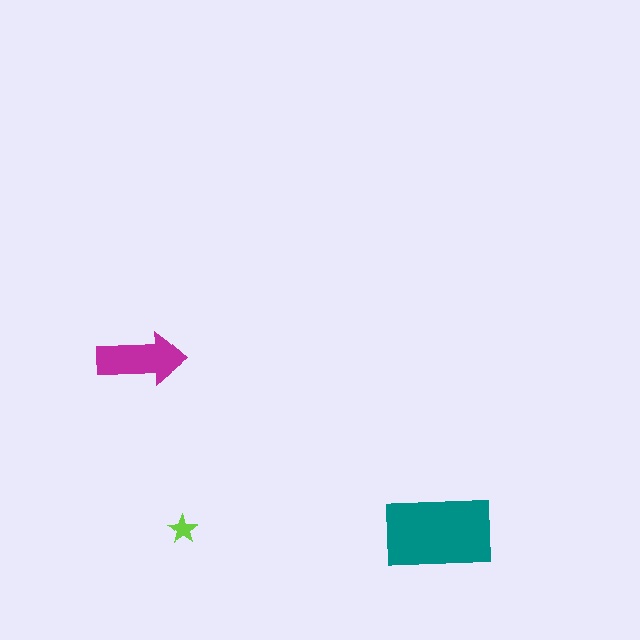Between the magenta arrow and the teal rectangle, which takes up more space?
The teal rectangle.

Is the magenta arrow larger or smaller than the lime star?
Larger.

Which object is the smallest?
The lime star.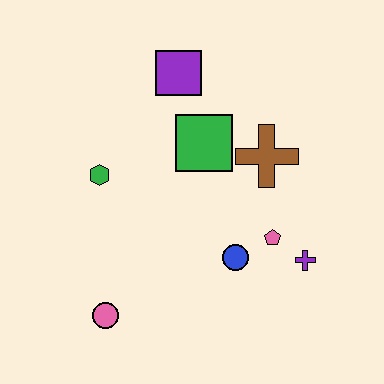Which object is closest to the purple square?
The green square is closest to the purple square.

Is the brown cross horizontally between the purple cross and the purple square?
Yes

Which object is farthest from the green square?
The pink circle is farthest from the green square.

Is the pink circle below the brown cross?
Yes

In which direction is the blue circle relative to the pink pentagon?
The blue circle is to the left of the pink pentagon.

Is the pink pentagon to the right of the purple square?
Yes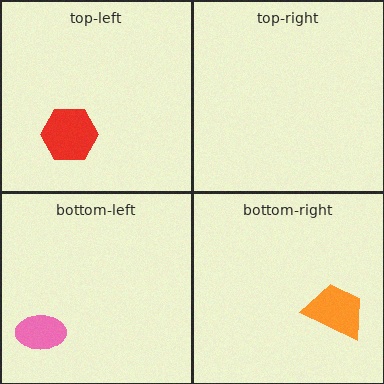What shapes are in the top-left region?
The red hexagon.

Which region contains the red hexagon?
The top-left region.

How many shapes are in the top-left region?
1.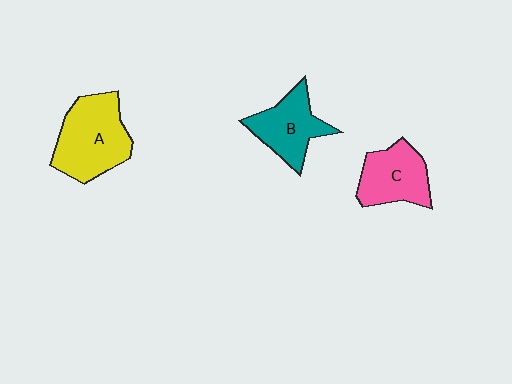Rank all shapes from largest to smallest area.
From largest to smallest: A (yellow), B (teal), C (pink).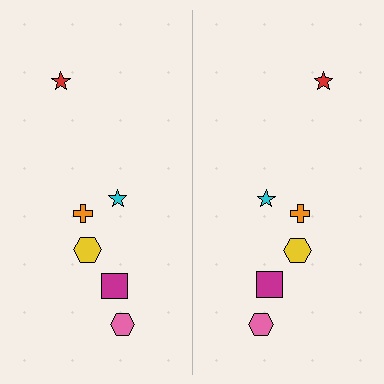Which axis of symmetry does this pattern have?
The pattern has a vertical axis of symmetry running through the center of the image.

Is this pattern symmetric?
Yes, this pattern has bilateral (reflection) symmetry.